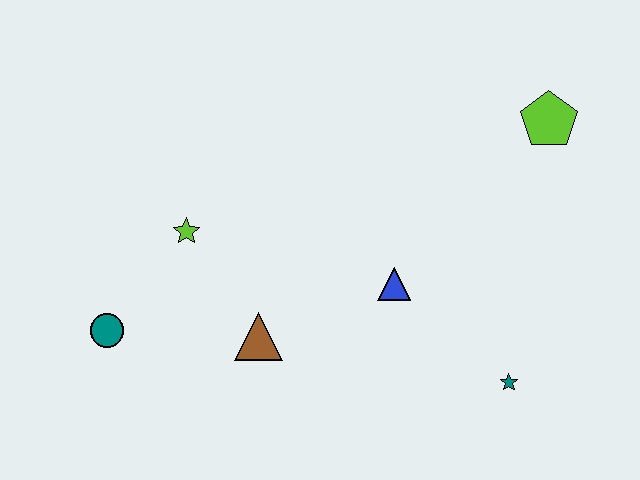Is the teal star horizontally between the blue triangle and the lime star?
No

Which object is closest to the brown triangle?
The lime star is closest to the brown triangle.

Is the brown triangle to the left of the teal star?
Yes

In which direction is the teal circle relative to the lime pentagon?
The teal circle is to the left of the lime pentagon.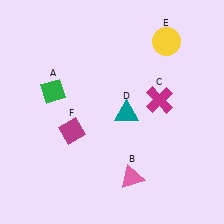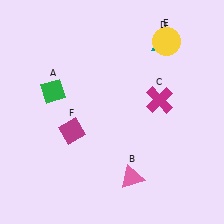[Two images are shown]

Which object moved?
The teal triangle (D) moved up.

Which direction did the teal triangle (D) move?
The teal triangle (D) moved up.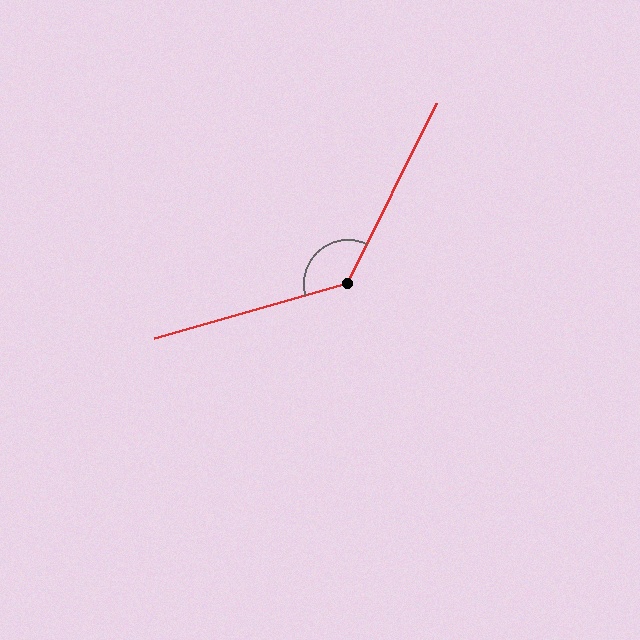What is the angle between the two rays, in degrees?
Approximately 132 degrees.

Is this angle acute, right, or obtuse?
It is obtuse.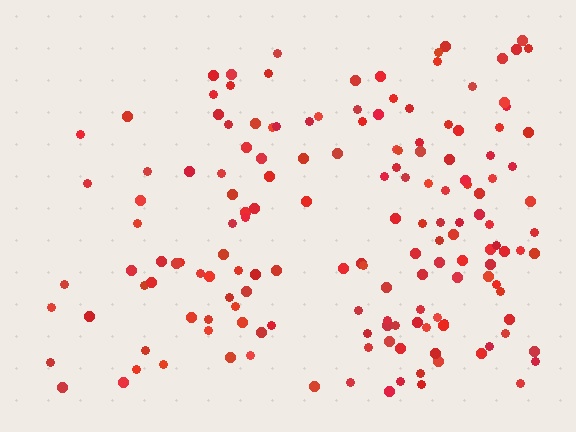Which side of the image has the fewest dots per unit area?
The left.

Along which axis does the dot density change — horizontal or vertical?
Horizontal.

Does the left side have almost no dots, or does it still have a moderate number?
Still a moderate number, just noticeably fewer than the right.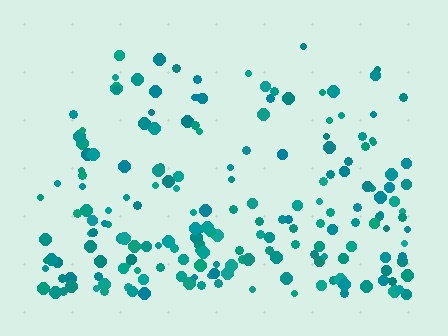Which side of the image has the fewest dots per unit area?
The top.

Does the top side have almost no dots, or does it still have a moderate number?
Still a moderate number, just noticeably fewer than the bottom.